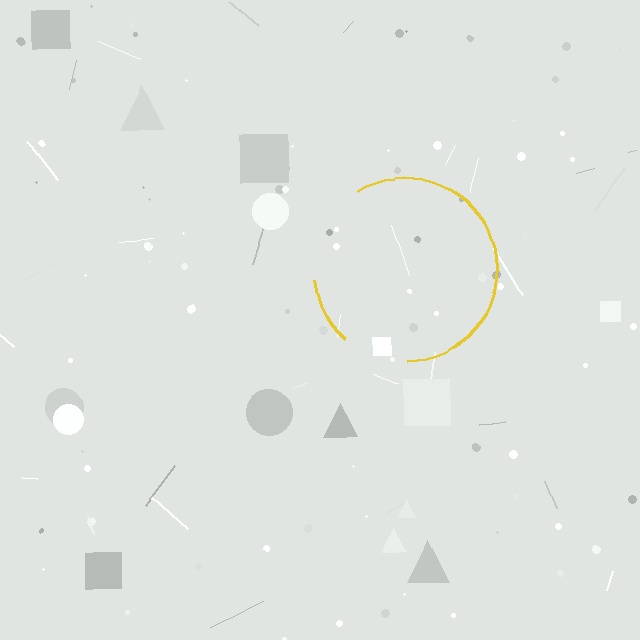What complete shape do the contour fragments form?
The contour fragments form a circle.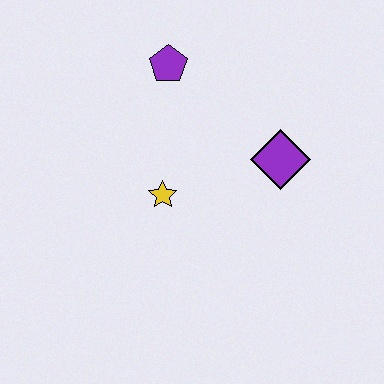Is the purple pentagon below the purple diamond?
No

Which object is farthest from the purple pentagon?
The purple diamond is farthest from the purple pentagon.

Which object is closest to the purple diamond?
The yellow star is closest to the purple diamond.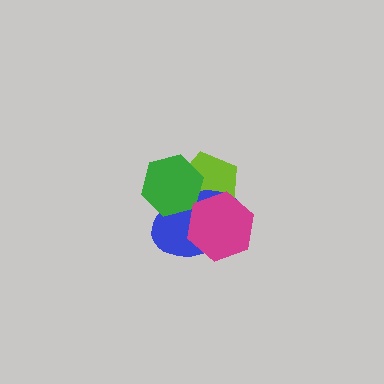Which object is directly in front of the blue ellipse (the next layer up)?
The green hexagon is directly in front of the blue ellipse.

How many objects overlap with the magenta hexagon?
2 objects overlap with the magenta hexagon.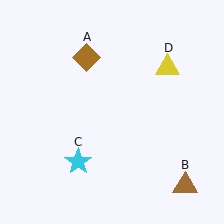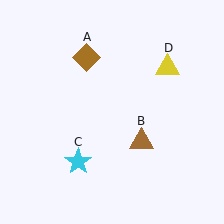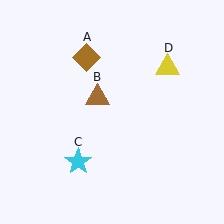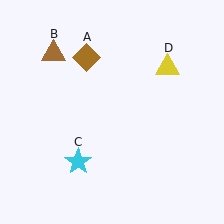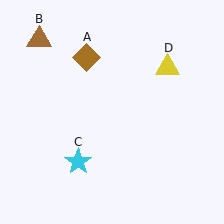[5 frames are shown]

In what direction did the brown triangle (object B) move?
The brown triangle (object B) moved up and to the left.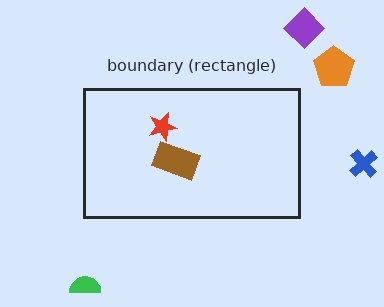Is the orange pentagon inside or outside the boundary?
Outside.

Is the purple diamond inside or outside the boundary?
Outside.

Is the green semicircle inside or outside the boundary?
Outside.